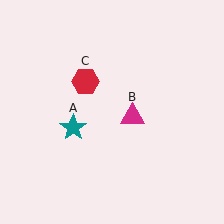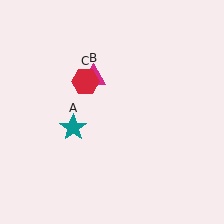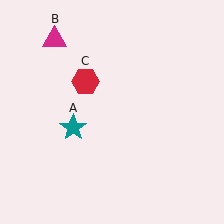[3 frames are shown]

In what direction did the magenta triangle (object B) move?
The magenta triangle (object B) moved up and to the left.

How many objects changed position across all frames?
1 object changed position: magenta triangle (object B).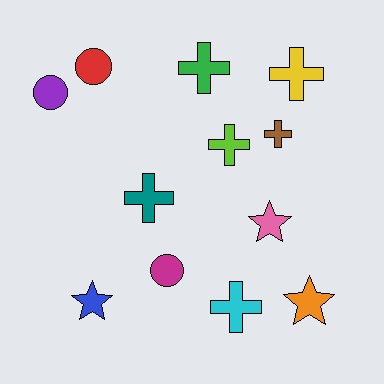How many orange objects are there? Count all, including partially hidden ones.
There is 1 orange object.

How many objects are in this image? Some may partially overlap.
There are 12 objects.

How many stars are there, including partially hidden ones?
There are 3 stars.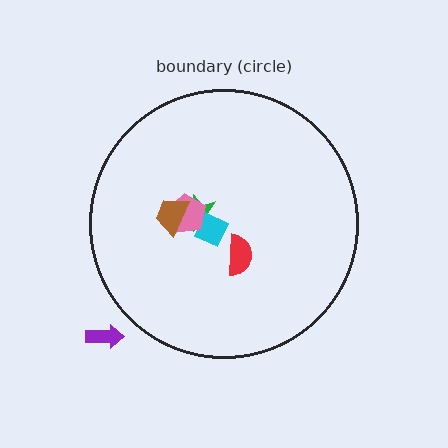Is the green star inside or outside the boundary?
Inside.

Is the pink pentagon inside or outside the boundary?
Inside.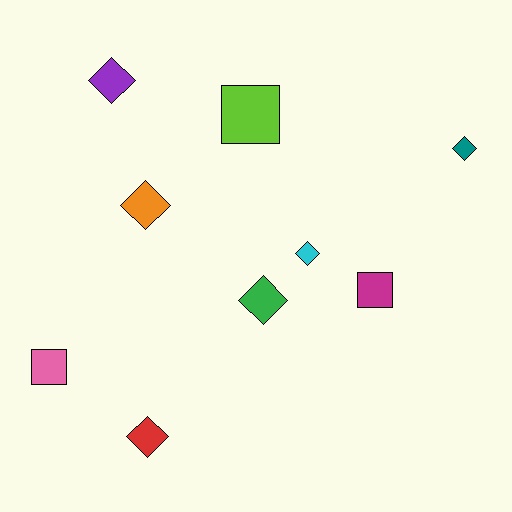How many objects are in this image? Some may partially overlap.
There are 9 objects.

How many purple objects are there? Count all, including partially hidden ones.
There is 1 purple object.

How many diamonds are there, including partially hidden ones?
There are 6 diamonds.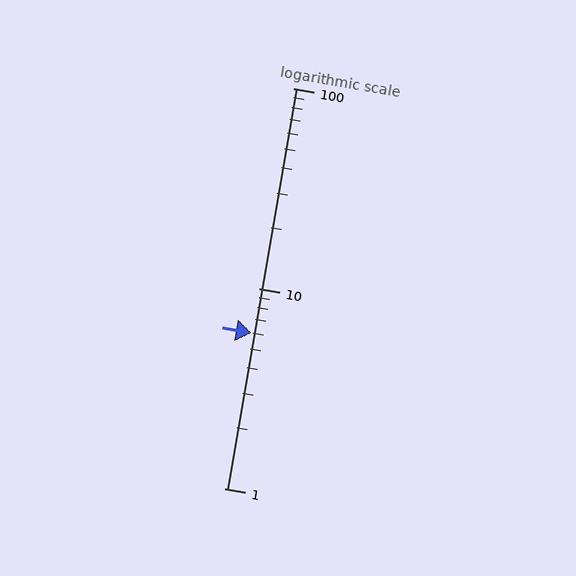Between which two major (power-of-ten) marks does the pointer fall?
The pointer is between 1 and 10.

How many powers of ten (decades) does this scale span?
The scale spans 2 decades, from 1 to 100.